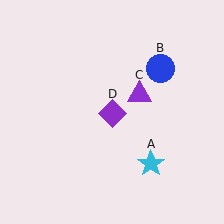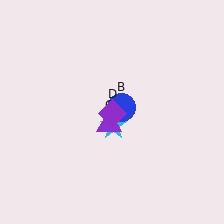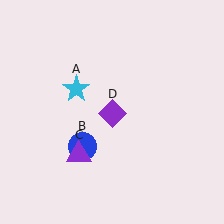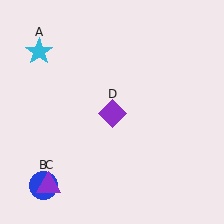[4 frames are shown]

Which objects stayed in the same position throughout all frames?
Purple diamond (object D) remained stationary.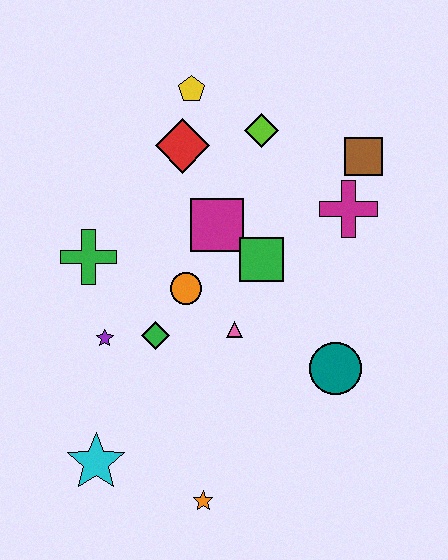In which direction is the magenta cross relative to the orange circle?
The magenta cross is to the right of the orange circle.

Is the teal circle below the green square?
Yes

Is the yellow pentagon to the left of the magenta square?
Yes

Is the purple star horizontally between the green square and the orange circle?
No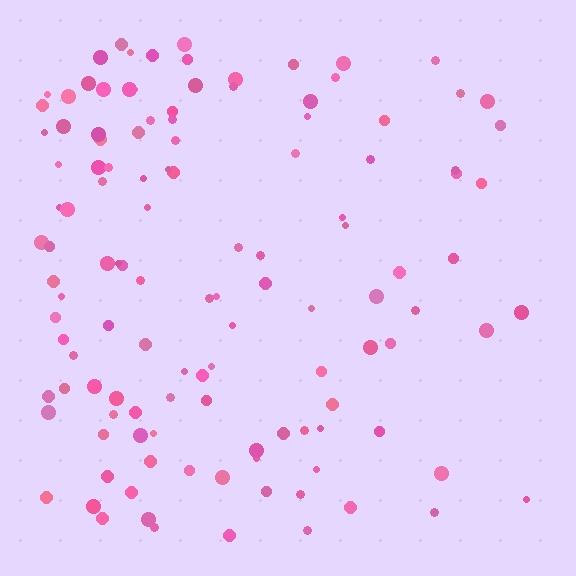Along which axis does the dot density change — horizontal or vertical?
Horizontal.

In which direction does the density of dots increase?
From right to left, with the left side densest.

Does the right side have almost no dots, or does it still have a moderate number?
Still a moderate number, just noticeably fewer than the left.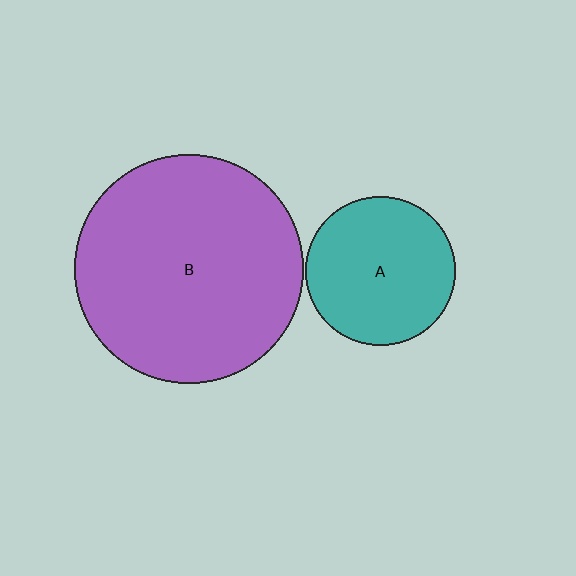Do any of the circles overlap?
No, none of the circles overlap.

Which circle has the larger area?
Circle B (purple).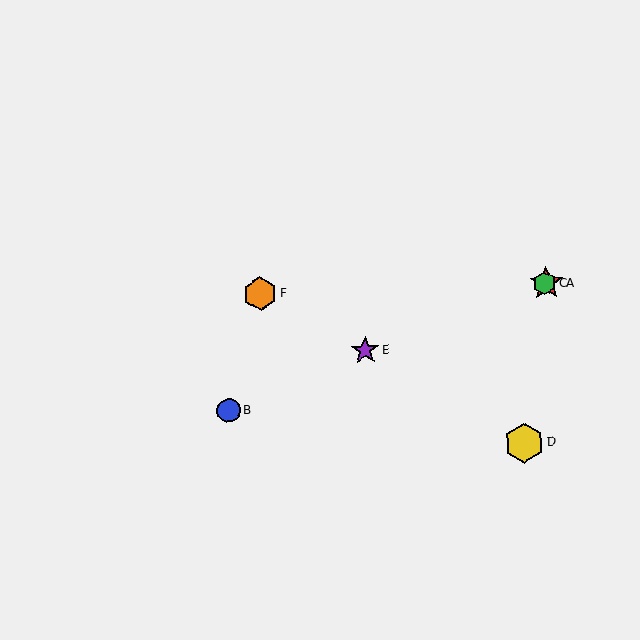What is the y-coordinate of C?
Object C is at y≈283.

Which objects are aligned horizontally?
Objects A, C, F are aligned horizontally.